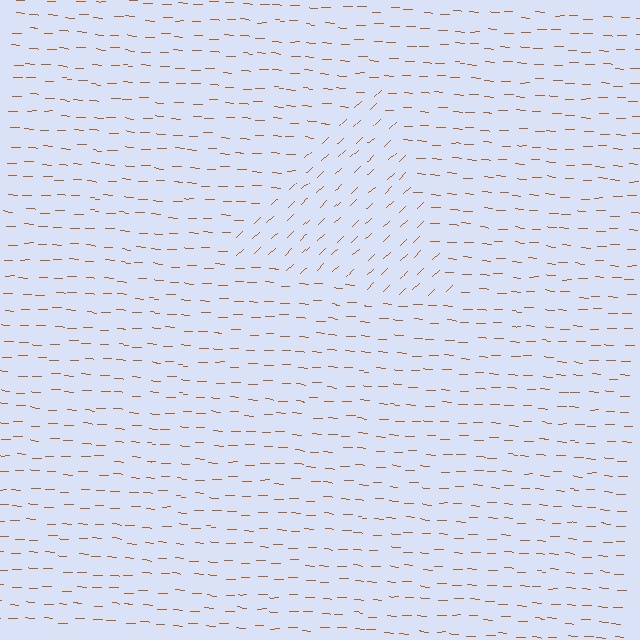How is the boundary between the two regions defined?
The boundary is defined purely by a change in line orientation (approximately 45 degrees difference). All lines are the same color and thickness.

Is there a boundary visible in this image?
Yes, there is a texture boundary formed by a change in line orientation.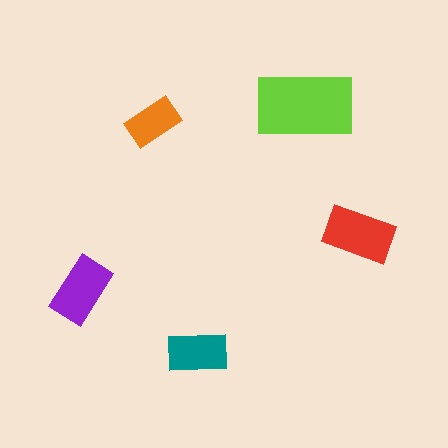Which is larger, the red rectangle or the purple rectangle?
The red one.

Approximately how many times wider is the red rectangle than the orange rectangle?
About 1.5 times wider.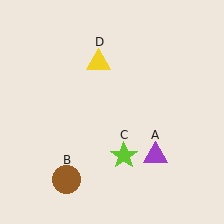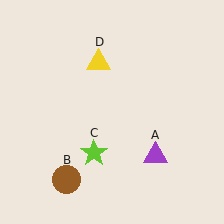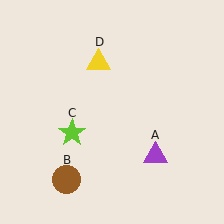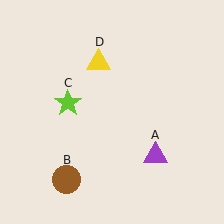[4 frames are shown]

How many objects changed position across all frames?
1 object changed position: lime star (object C).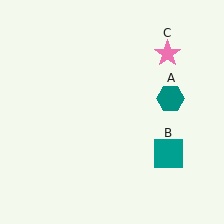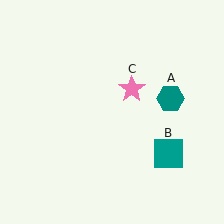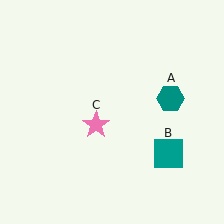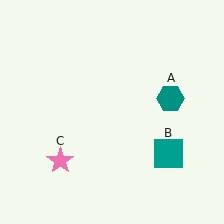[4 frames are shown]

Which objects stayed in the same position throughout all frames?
Teal hexagon (object A) and teal square (object B) remained stationary.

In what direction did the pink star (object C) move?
The pink star (object C) moved down and to the left.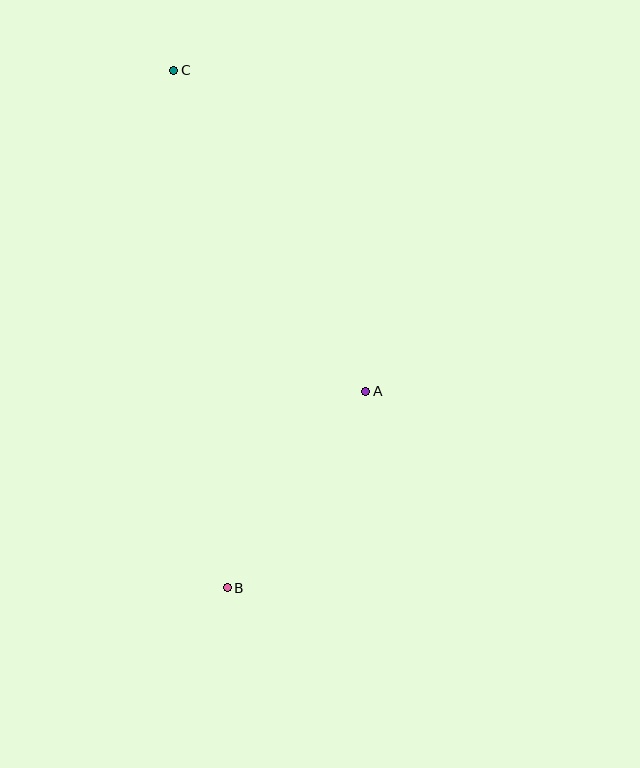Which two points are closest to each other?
Points A and B are closest to each other.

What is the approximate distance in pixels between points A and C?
The distance between A and C is approximately 374 pixels.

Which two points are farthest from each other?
Points B and C are farthest from each other.